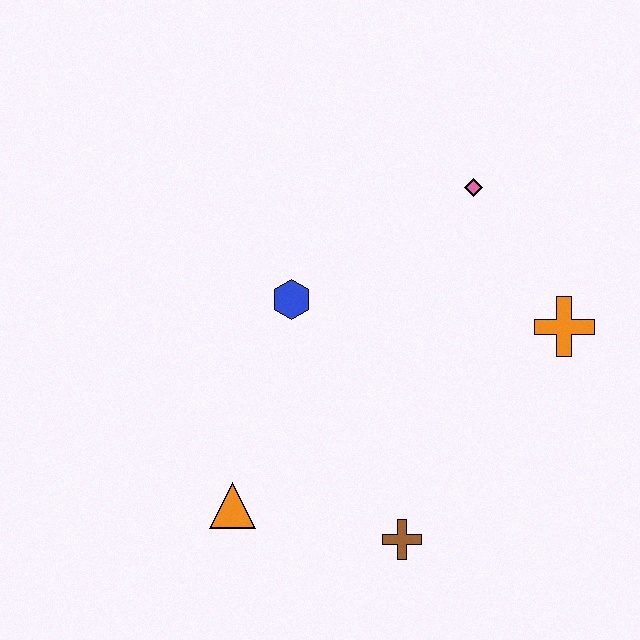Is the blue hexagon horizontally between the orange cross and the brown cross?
No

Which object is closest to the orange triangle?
The brown cross is closest to the orange triangle.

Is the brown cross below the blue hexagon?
Yes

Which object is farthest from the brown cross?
The pink diamond is farthest from the brown cross.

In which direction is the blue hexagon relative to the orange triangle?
The blue hexagon is above the orange triangle.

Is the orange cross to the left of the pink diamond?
No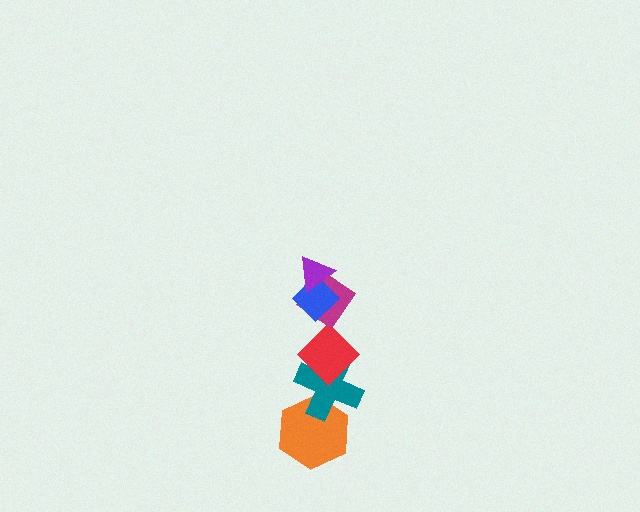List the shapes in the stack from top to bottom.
From top to bottom: the purple triangle, the blue diamond, the magenta diamond, the red diamond, the teal cross, the orange hexagon.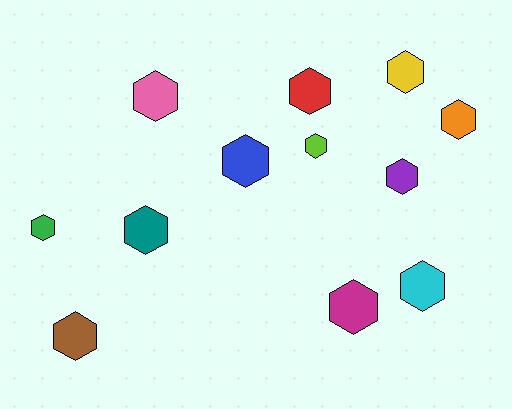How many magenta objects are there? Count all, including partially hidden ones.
There is 1 magenta object.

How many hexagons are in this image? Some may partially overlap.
There are 12 hexagons.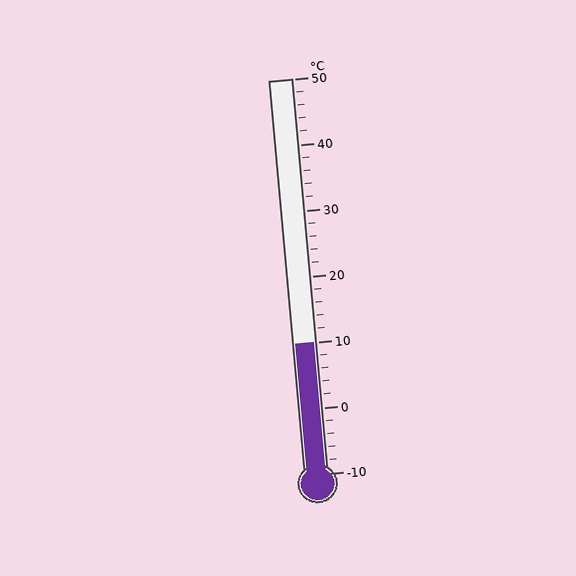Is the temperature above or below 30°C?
The temperature is below 30°C.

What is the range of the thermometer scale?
The thermometer scale ranges from -10°C to 50°C.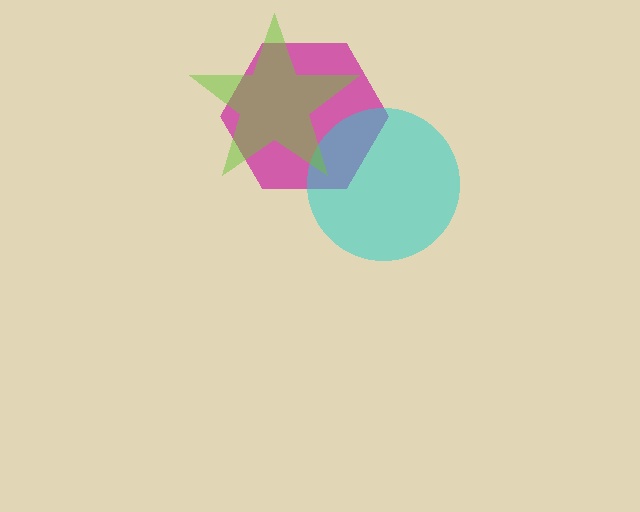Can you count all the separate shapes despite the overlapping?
Yes, there are 3 separate shapes.